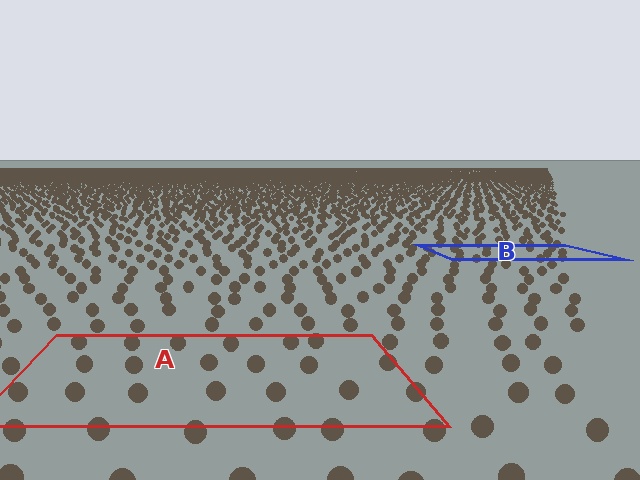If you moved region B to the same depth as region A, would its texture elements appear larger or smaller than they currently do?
They would appear larger. At a closer depth, the same texture elements are projected at a bigger on-screen size.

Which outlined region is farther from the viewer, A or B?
Region B is farther from the viewer — the texture elements inside it appear smaller and more densely packed.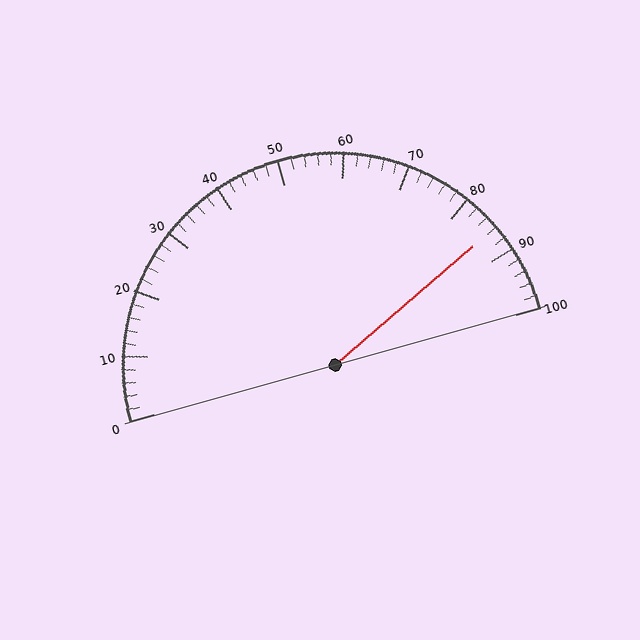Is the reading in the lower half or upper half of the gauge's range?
The reading is in the upper half of the range (0 to 100).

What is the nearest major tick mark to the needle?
The nearest major tick mark is 90.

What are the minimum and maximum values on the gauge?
The gauge ranges from 0 to 100.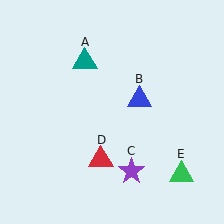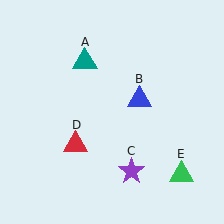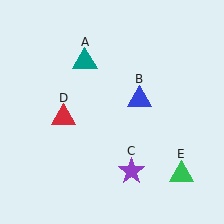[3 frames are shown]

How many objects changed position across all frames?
1 object changed position: red triangle (object D).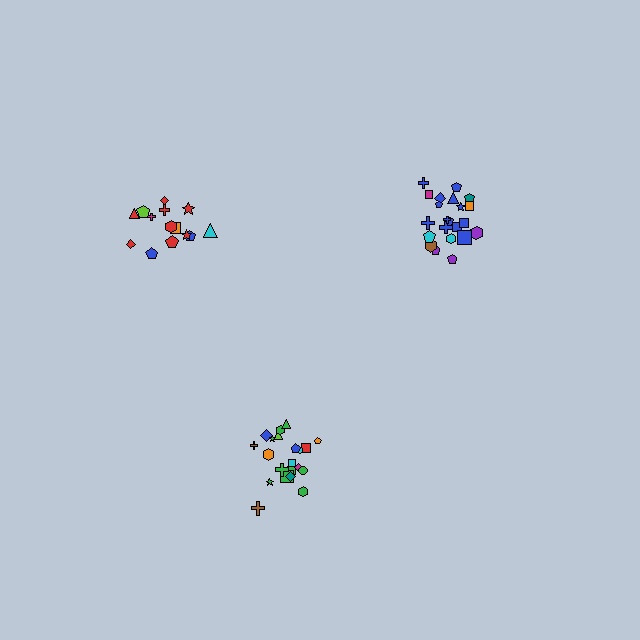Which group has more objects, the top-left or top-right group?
The top-right group.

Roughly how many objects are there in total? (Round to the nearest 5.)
Roughly 60 objects in total.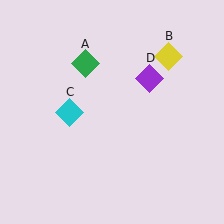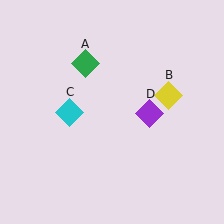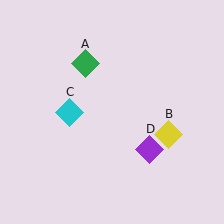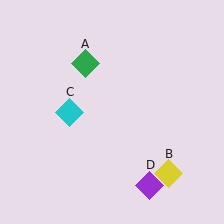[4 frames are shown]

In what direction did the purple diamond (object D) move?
The purple diamond (object D) moved down.